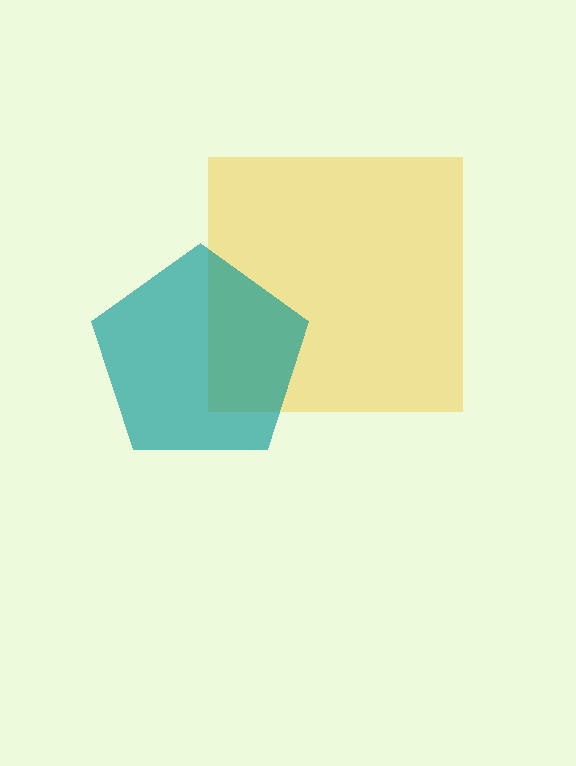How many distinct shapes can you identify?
There are 2 distinct shapes: a yellow square, a teal pentagon.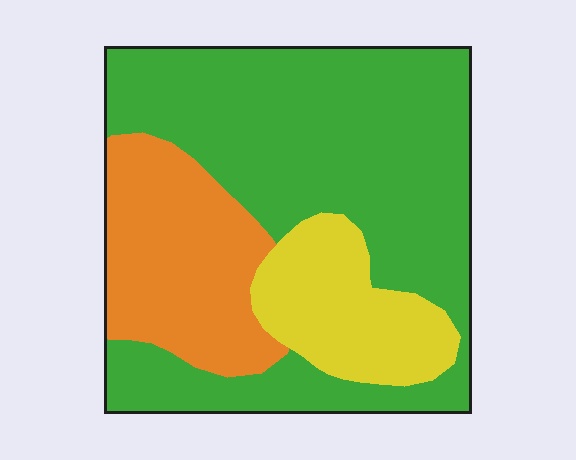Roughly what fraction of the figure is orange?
Orange takes up about one quarter (1/4) of the figure.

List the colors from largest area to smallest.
From largest to smallest: green, orange, yellow.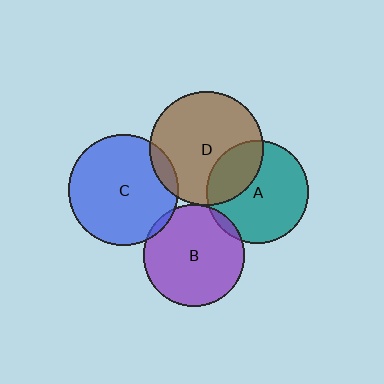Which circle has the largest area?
Circle D (brown).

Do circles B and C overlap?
Yes.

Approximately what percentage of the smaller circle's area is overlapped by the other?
Approximately 5%.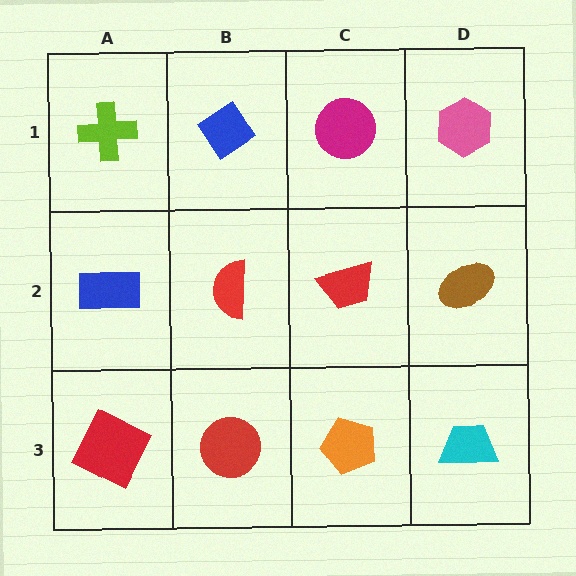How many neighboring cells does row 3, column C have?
3.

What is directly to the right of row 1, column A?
A blue diamond.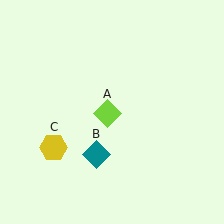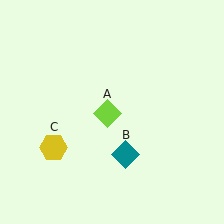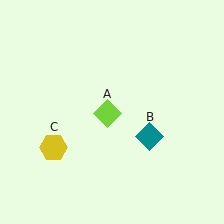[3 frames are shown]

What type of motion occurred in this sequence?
The teal diamond (object B) rotated counterclockwise around the center of the scene.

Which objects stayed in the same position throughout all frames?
Lime diamond (object A) and yellow hexagon (object C) remained stationary.